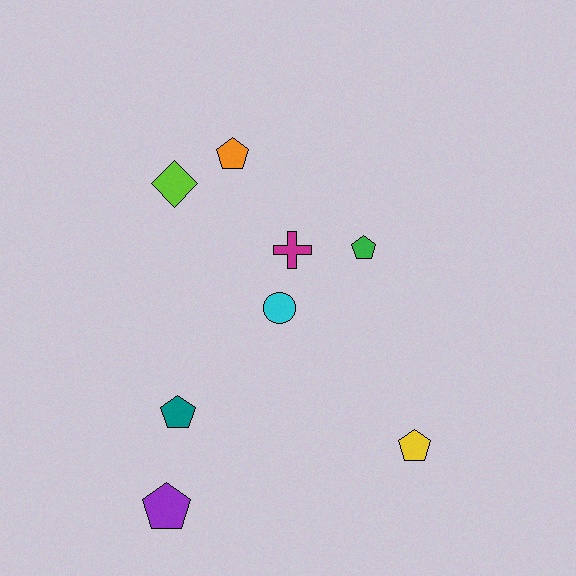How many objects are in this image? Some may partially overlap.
There are 8 objects.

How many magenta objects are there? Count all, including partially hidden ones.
There is 1 magenta object.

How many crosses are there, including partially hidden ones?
There is 1 cross.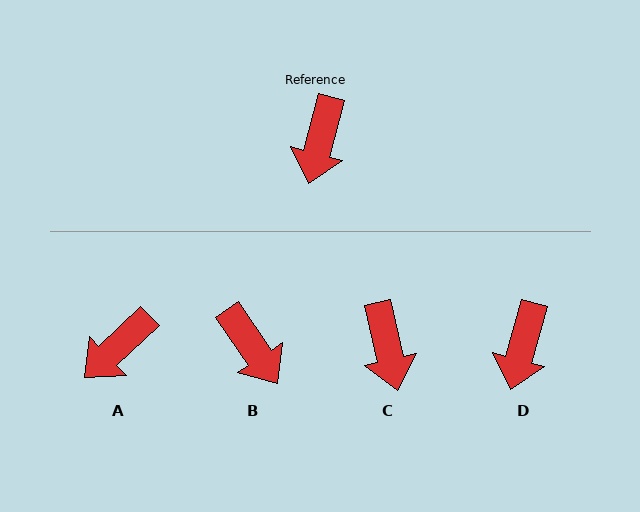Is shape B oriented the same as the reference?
No, it is off by about 50 degrees.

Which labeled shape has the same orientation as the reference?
D.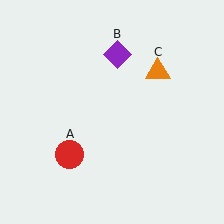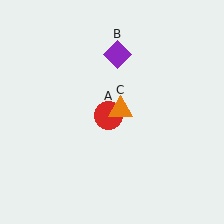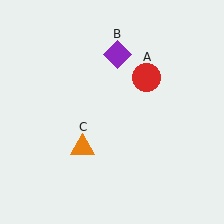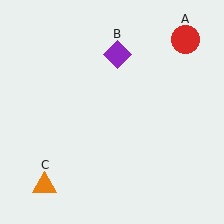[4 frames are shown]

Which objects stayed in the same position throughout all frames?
Purple diamond (object B) remained stationary.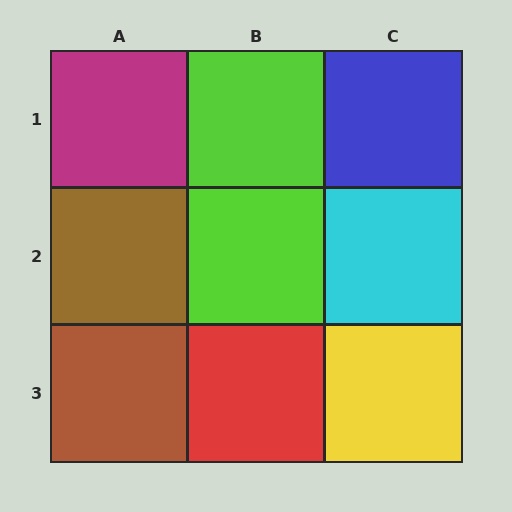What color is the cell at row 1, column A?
Magenta.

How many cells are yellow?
1 cell is yellow.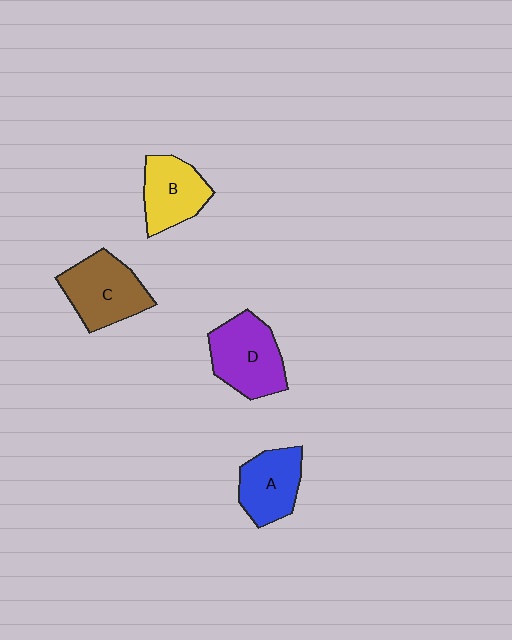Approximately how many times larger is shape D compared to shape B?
Approximately 1.2 times.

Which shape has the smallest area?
Shape A (blue).